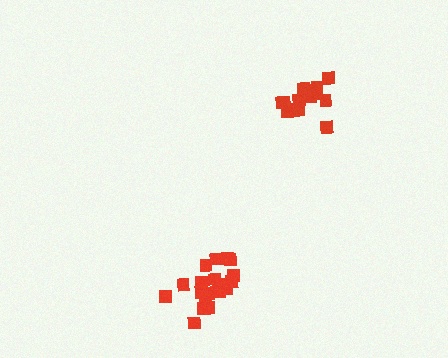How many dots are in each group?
Group 1: 14 dots, Group 2: 20 dots (34 total).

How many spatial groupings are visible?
There are 2 spatial groupings.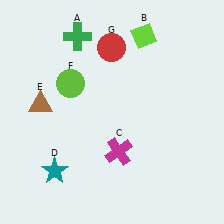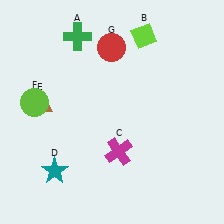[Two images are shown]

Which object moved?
The lime circle (F) moved left.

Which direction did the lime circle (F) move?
The lime circle (F) moved left.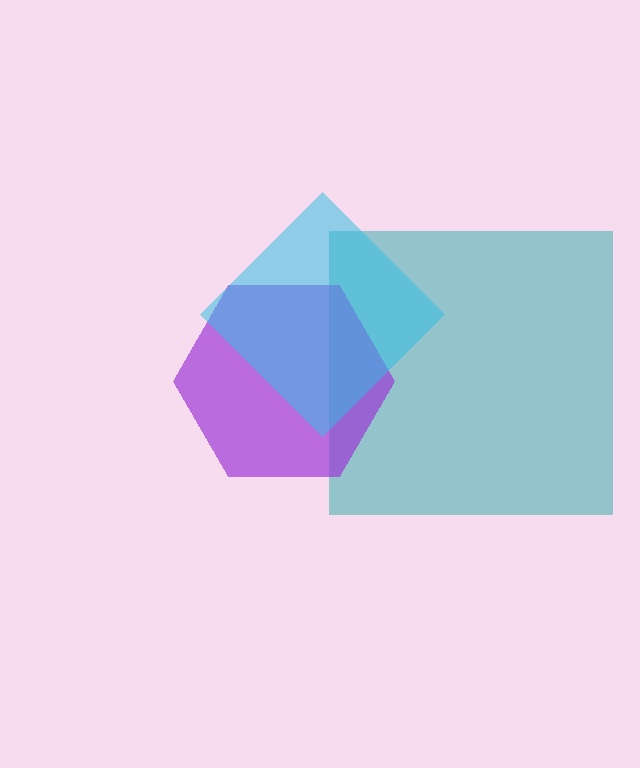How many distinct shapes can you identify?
There are 3 distinct shapes: a teal square, a purple hexagon, a cyan diamond.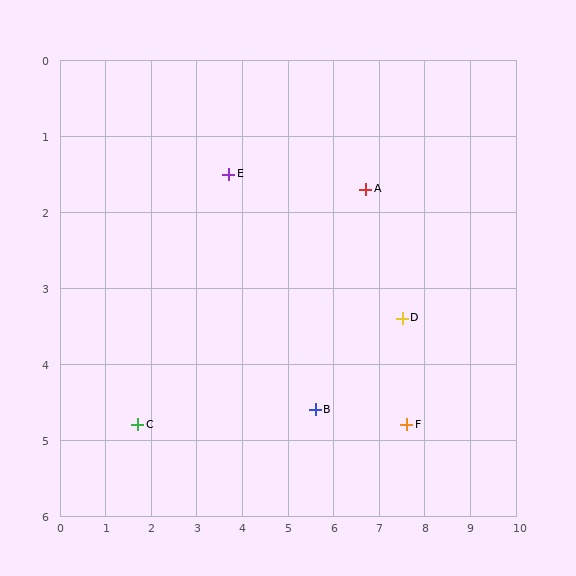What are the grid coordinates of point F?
Point F is at approximately (7.6, 4.8).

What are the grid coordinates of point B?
Point B is at approximately (5.6, 4.6).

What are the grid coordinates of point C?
Point C is at approximately (1.7, 4.8).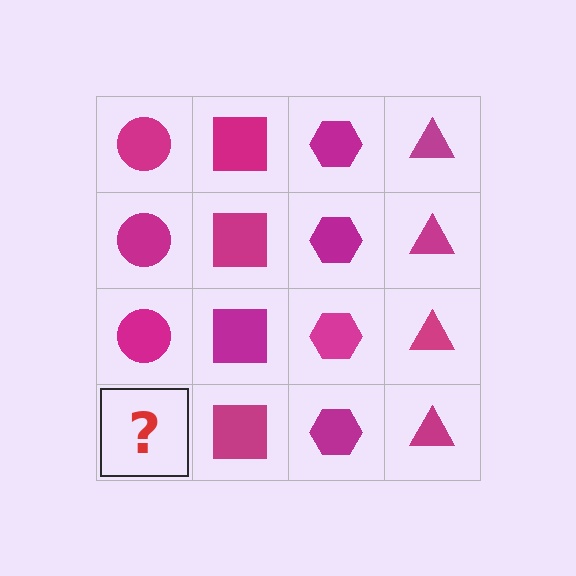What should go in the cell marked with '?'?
The missing cell should contain a magenta circle.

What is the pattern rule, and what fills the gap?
The rule is that each column has a consistent shape. The gap should be filled with a magenta circle.